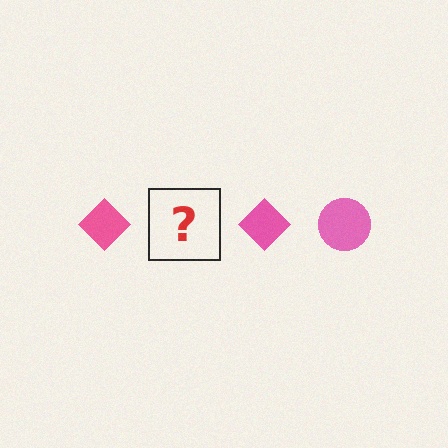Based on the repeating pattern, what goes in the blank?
The blank should be a pink circle.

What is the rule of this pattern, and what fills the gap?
The rule is that the pattern cycles through diamond, circle shapes in pink. The gap should be filled with a pink circle.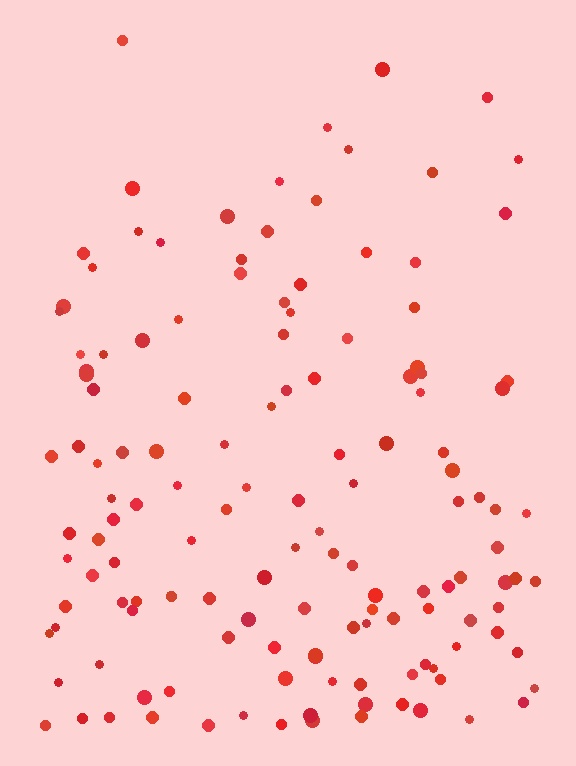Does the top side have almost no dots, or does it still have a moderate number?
Still a moderate number, just noticeably fewer than the bottom.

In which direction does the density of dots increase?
From top to bottom, with the bottom side densest.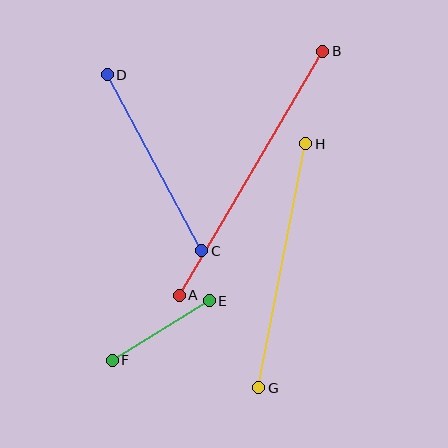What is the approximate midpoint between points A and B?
The midpoint is at approximately (251, 173) pixels.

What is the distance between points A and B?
The distance is approximately 283 pixels.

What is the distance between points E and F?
The distance is approximately 113 pixels.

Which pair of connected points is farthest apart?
Points A and B are farthest apart.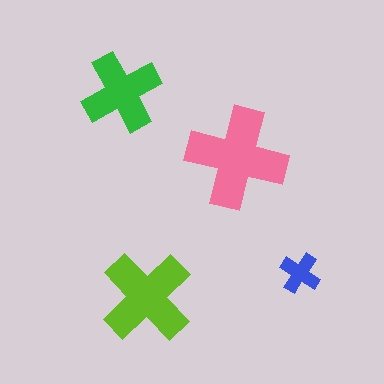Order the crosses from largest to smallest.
the pink one, the lime one, the green one, the blue one.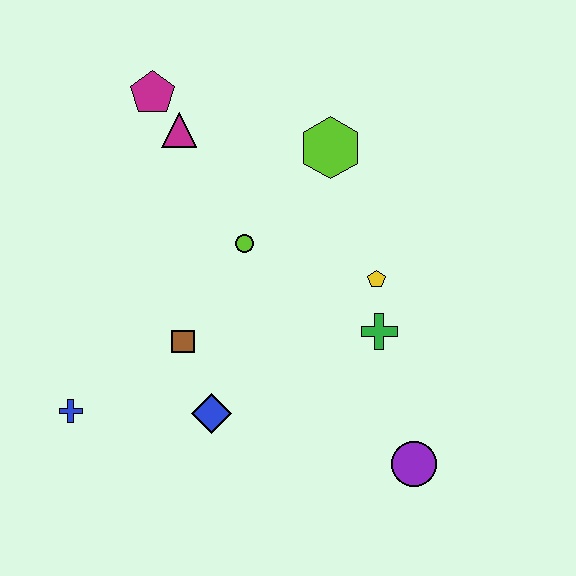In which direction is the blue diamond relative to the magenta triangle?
The blue diamond is below the magenta triangle.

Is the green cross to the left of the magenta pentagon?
No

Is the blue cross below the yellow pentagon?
Yes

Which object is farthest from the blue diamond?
The magenta pentagon is farthest from the blue diamond.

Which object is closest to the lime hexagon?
The lime circle is closest to the lime hexagon.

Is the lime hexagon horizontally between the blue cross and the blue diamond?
No